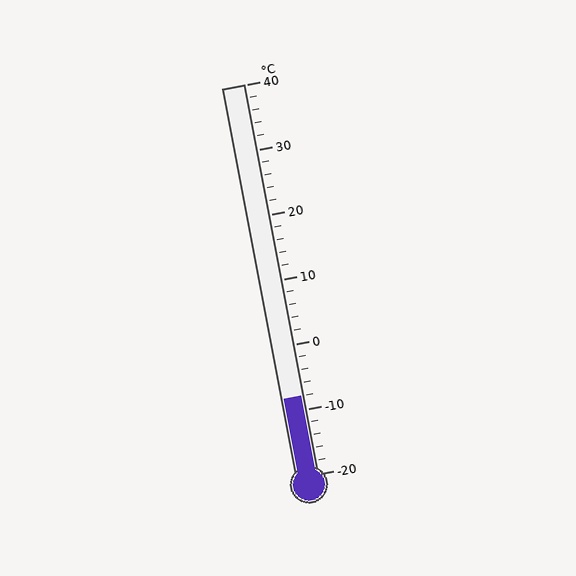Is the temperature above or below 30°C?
The temperature is below 30°C.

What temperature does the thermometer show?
The thermometer shows approximately -8°C.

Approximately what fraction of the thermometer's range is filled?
The thermometer is filled to approximately 20% of its range.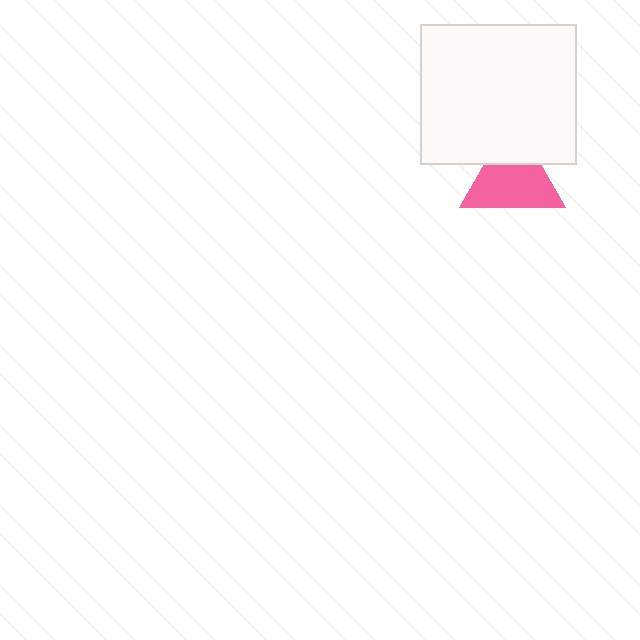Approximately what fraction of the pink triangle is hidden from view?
Roughly 30% of the pink triangle is hidden behind the white rectangle.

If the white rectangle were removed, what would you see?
You would see the complete pink triangle.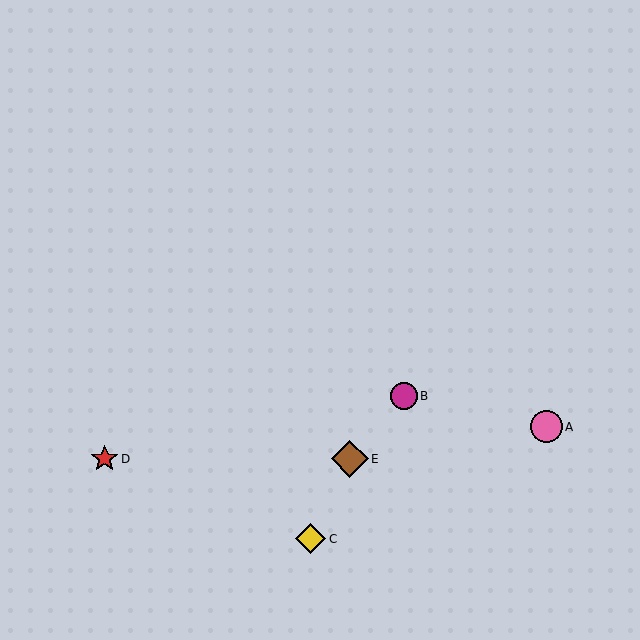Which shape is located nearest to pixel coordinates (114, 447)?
The red star (labeled D) at (105, 459) is nearest to that location.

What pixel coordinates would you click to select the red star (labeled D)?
Click at (105, 459) to select the red star D.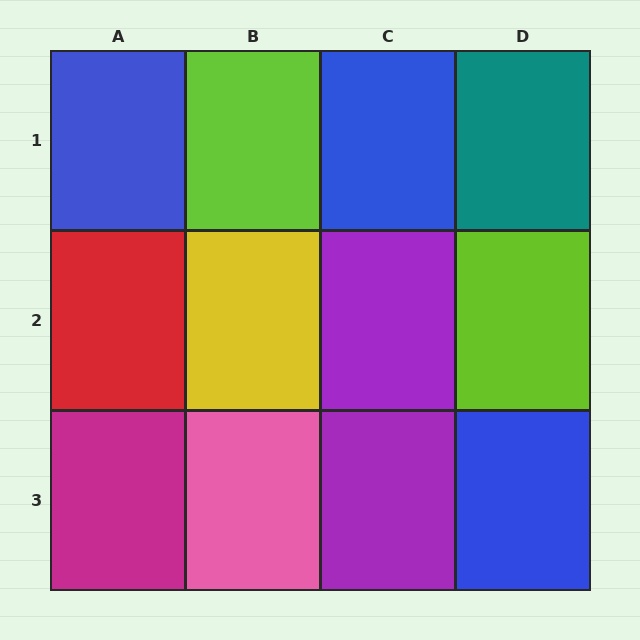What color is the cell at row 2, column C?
Purple.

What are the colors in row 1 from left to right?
Blue, lime, blue, teal.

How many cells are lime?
2 cells are lime.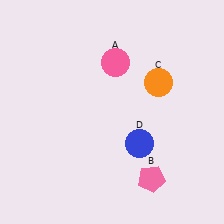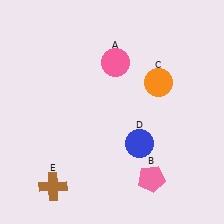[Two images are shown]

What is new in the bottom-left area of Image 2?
A brown cross (E) was added in the bottom-left area of Image 2.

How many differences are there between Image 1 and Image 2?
There is 1 difference between the two images.